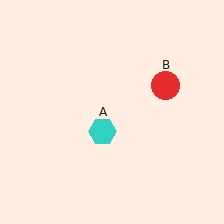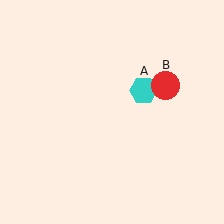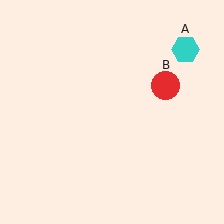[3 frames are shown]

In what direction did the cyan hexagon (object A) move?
The cyan hexagon (object A) moved up and to the right.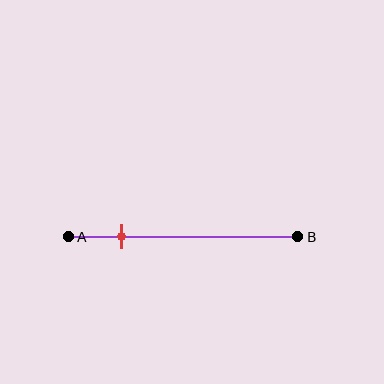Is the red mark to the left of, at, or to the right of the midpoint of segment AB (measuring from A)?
The red mark is to the left of the midpoint of segment AB.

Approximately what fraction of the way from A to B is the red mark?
The red mark is approximately 25% of the way from A to B.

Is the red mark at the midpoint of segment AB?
No, the mark is at about 25% from A, not at the 50% midpoint.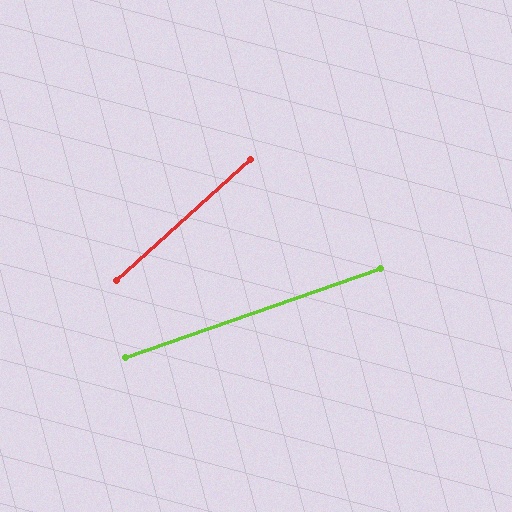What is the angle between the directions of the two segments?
Approximately 23 degrees.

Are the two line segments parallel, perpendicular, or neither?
Neither parallel nor perpendicular — they differ by about 23°.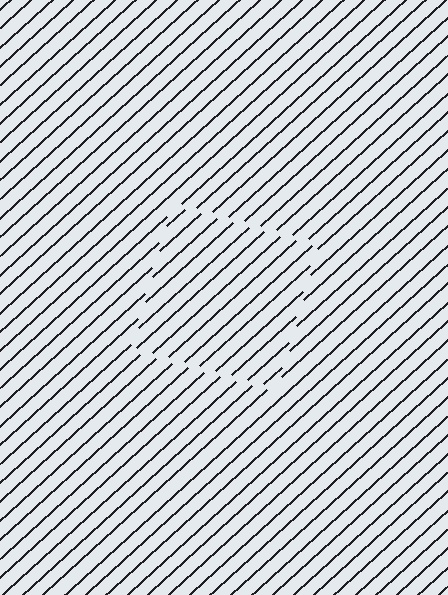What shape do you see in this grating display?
An illusory square. The interior of the shape contains the same grating, shifted by half a period — the contour is defined by the phase discontinuity where line-ends from the inner and outer gratings abut.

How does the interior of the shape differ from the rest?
The interior of the shape contains the same grating, shifted by half a period — the contour is defined by the phase discontinuity where line-ends from the inner and outer gratings abut.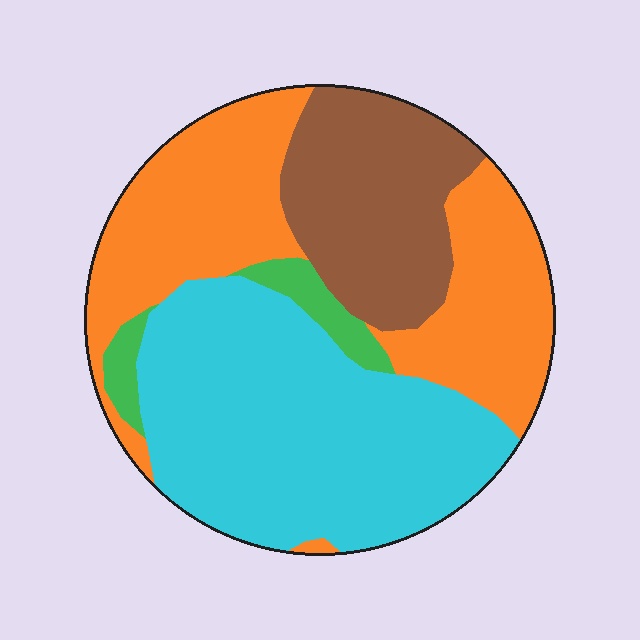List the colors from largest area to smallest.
From largest to smallest: cyan, orange, brown, green.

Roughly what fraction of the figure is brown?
Brown takes up about one fifth (1/5) of the figure.